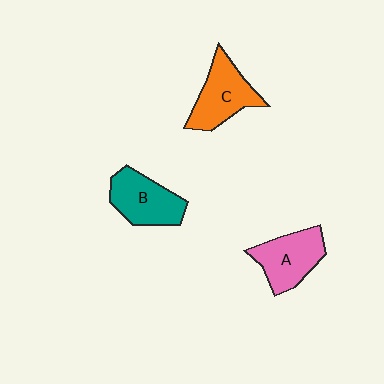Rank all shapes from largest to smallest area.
From largest to smallest: C (orange), B (teal), A (pink).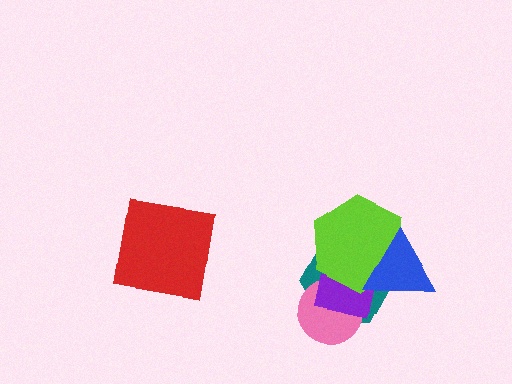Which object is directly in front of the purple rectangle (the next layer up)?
The lime hexagon is directly in front of the purple rectangle.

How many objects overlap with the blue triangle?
3 objects overlap with the blue triangle.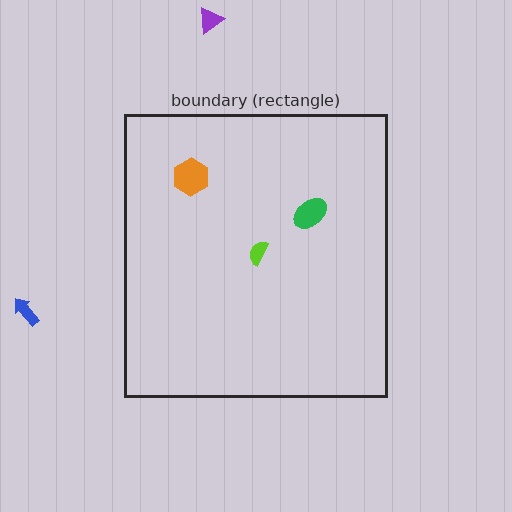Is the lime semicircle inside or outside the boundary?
Inside.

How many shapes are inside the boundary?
3 inside, 2 outside.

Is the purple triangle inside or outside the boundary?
Outside.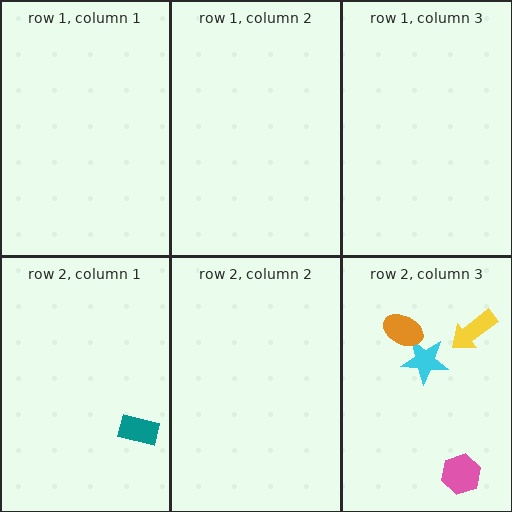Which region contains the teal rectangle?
The row 2, column 1 region.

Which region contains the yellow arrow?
The row 2, column 3 region.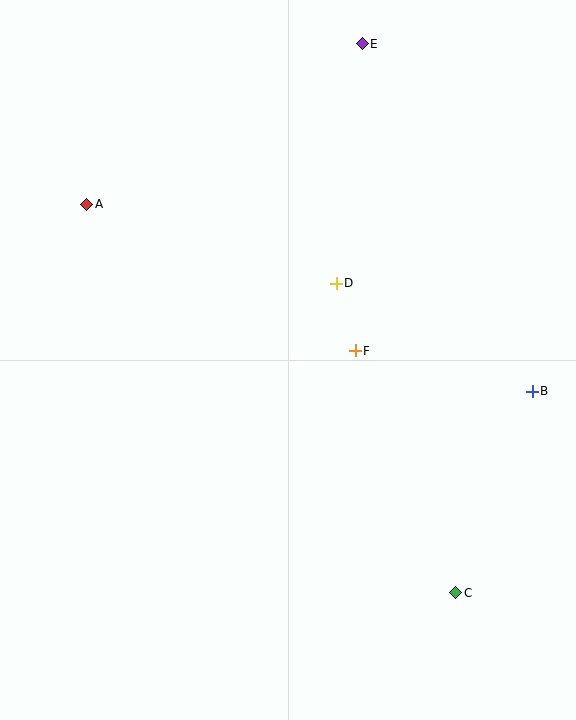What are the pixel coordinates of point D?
Point D is at (336, 283).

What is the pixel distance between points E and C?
The distance between E and C is 557 pixels.